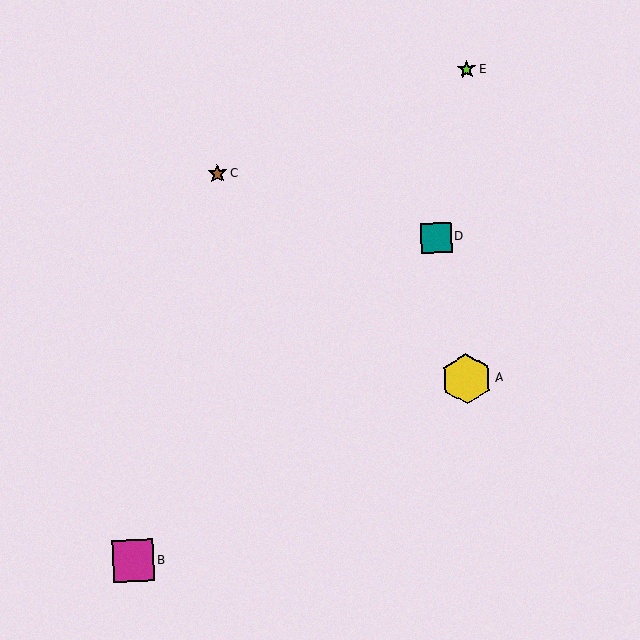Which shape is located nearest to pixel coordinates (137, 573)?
The magenta square (labeled B) at (133, 561) is nearest to that location.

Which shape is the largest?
The yellow hexagon (labeled A) is the largest.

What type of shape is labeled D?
Shape D is a teal square.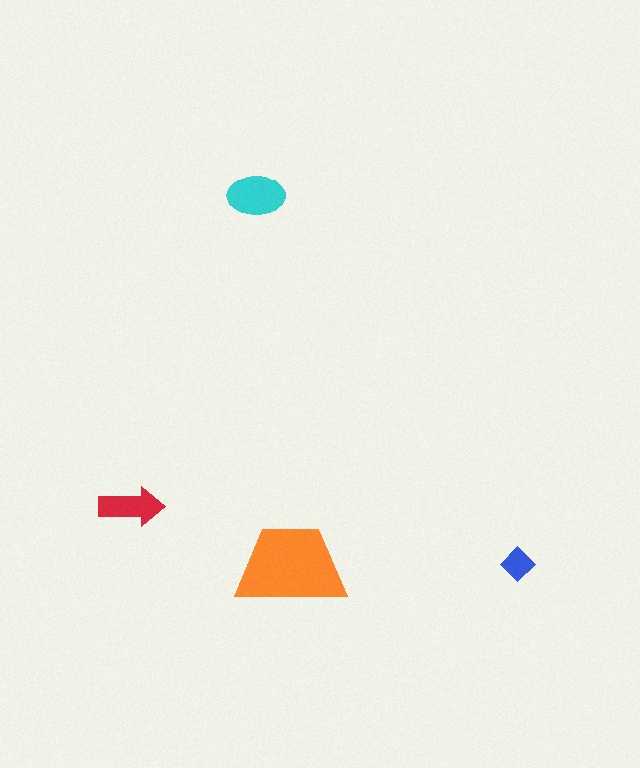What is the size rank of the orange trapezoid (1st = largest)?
1st.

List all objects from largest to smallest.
The orange trapezoid, the cyan ellipse, the red arrow, the blue diamond.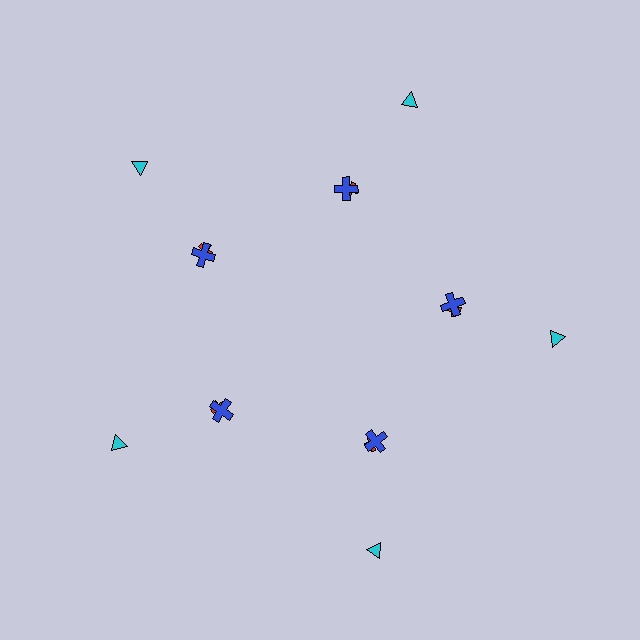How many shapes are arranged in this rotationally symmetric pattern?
There are 15 shapes, arranged in 5 groups of 3.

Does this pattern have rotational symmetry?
Yes, this pattern has 5-fold rotational symmetry. It looks the same after rotating 72 degrees around the center.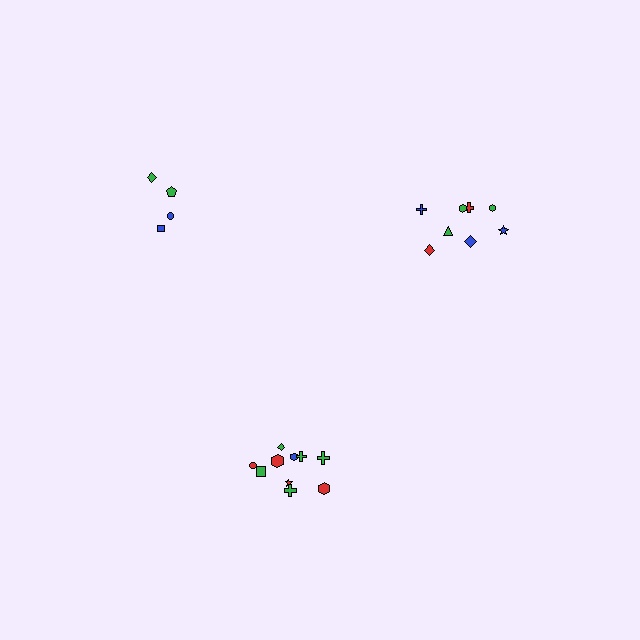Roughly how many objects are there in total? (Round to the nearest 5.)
Roughly 20 objects in total.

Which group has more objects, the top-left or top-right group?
The top-right group.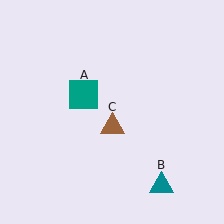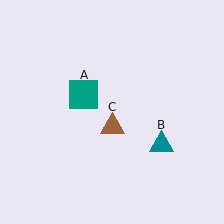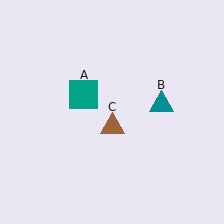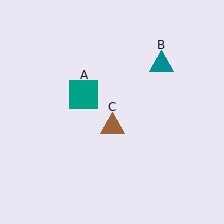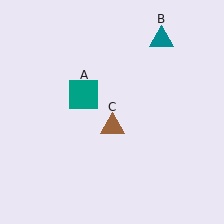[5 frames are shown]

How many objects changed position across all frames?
1 object changed position: teal triangle (object B).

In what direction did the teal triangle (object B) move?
The teal triangle (object B) moved up.